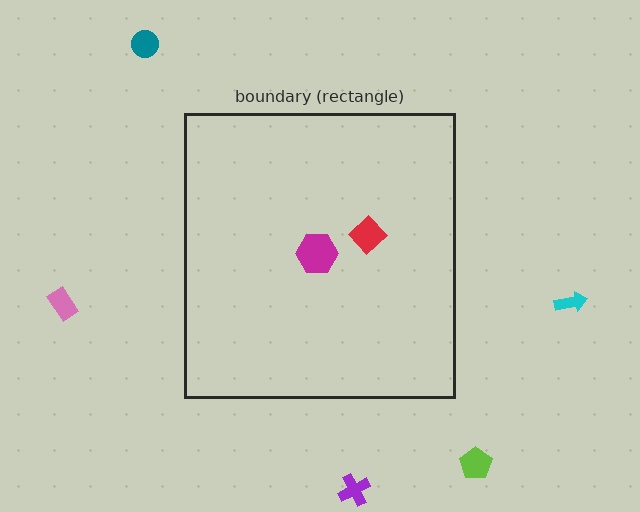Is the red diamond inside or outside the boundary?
Inside.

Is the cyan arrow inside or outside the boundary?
Outside.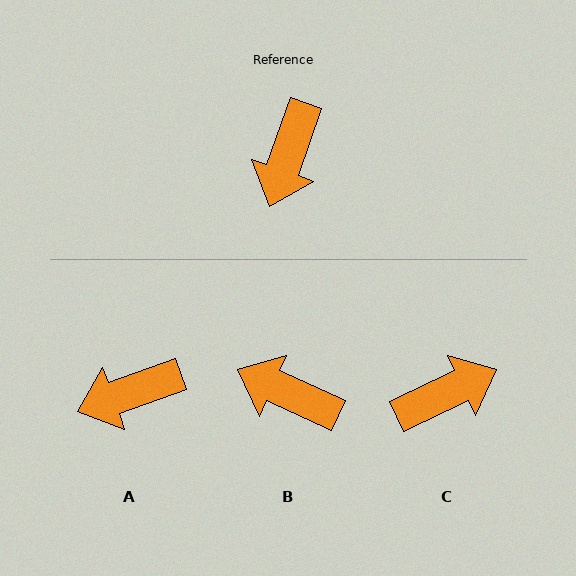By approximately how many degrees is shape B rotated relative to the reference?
Approximately 95 degrees clockwise.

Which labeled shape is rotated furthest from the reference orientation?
C, about 134 degrees away.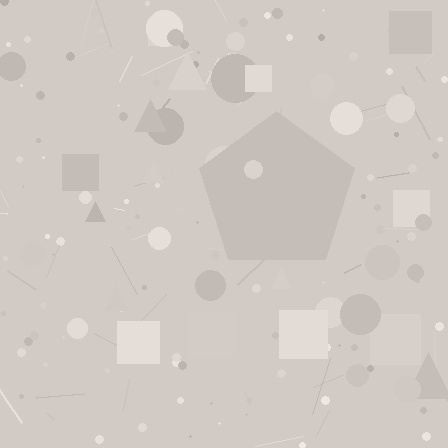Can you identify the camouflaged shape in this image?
The camouflaged shape is a pentagon.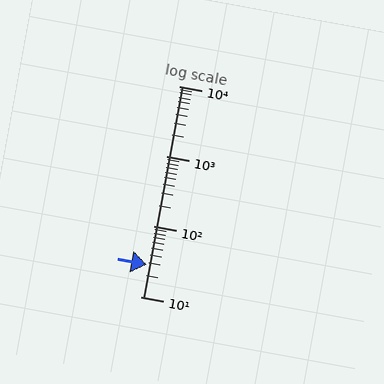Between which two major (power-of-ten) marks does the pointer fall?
The pointer is between 10 and 100.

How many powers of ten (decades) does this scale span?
The scale spans 3 decades, from 10 to 10000.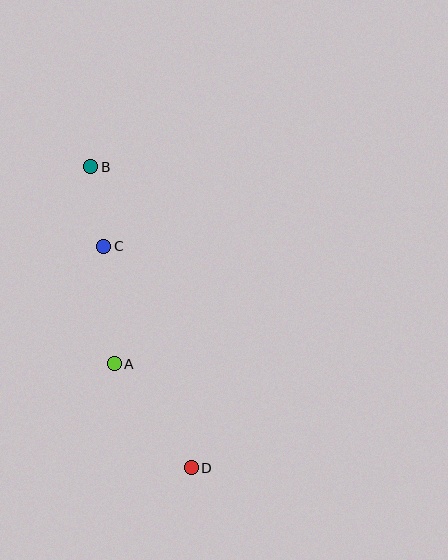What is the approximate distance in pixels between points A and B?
The distance between A and B is approximately 198 pixels.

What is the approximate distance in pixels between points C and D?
The distance between C and D is approximately 238 pixels.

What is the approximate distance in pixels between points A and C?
The distance between A and C is approximately 118 pixels.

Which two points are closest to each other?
Points B and C are closest to each other.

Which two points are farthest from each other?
Points B and D are farthest from each other.